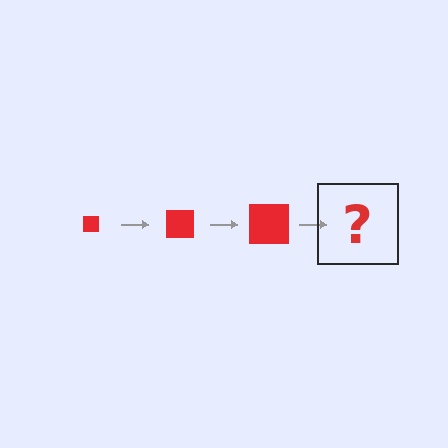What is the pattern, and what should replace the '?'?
The pattern is that the square gets progressively larger each step. The '?' should be a red square, larger than the previous one.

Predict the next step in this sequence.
The next step is a red square, larger than the previous one.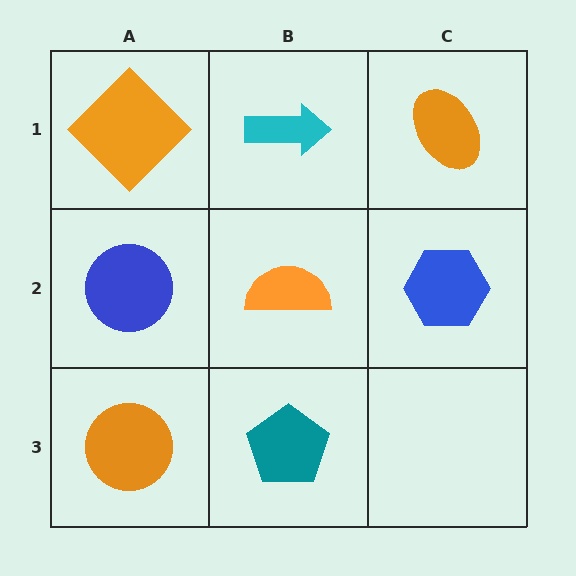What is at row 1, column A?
An orange diamond.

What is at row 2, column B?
An orange semicircle.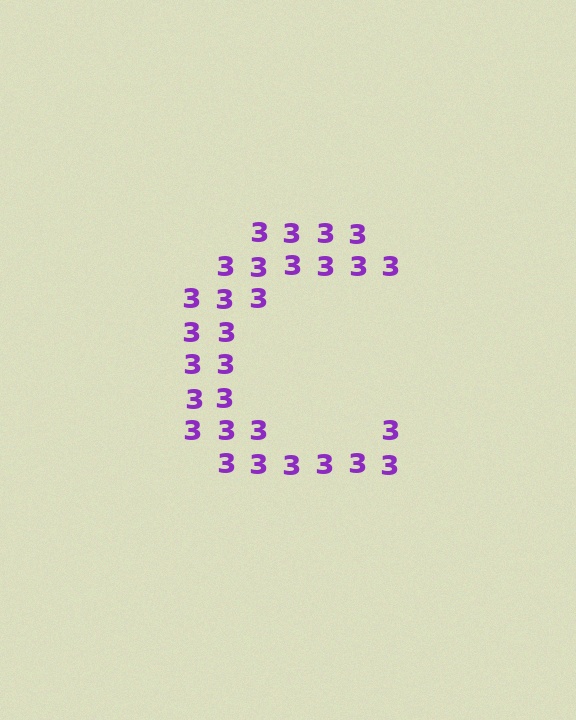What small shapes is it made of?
It is made of small digit 3's.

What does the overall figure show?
The overall figure shows the letter C.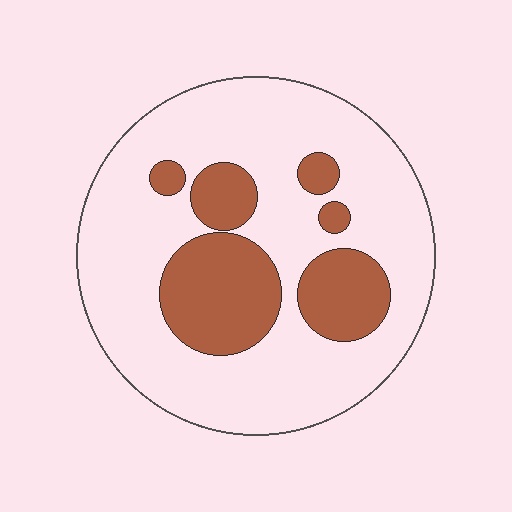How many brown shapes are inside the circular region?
6.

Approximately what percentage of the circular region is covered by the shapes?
Approximately 25%.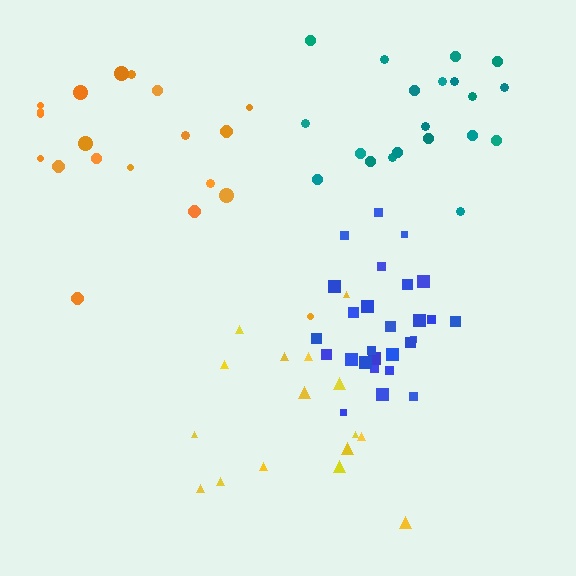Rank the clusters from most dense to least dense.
blue, teal, yellow, orange.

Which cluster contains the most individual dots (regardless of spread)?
Blue (27).